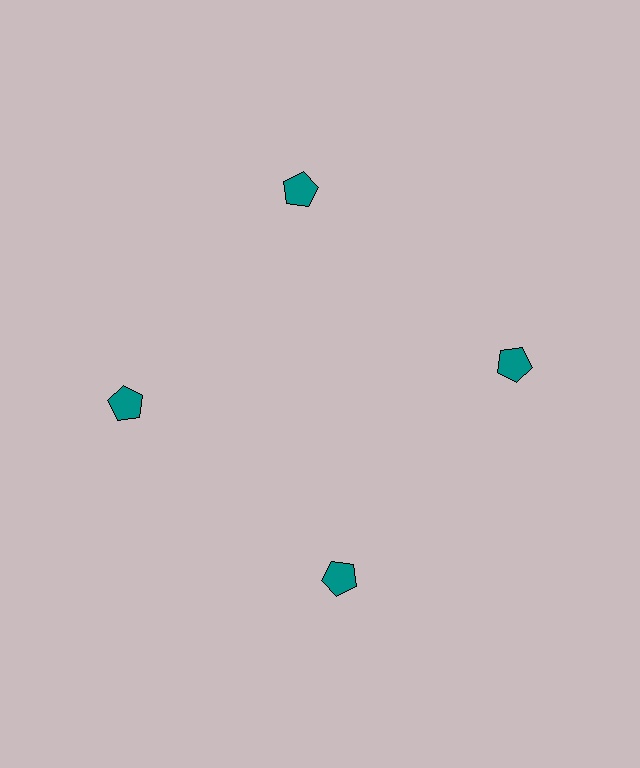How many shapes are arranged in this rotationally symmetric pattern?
There are 4 shapes, arranged in 4 groups of 1.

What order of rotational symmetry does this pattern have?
This pattern has 4-fold rotational symmetry.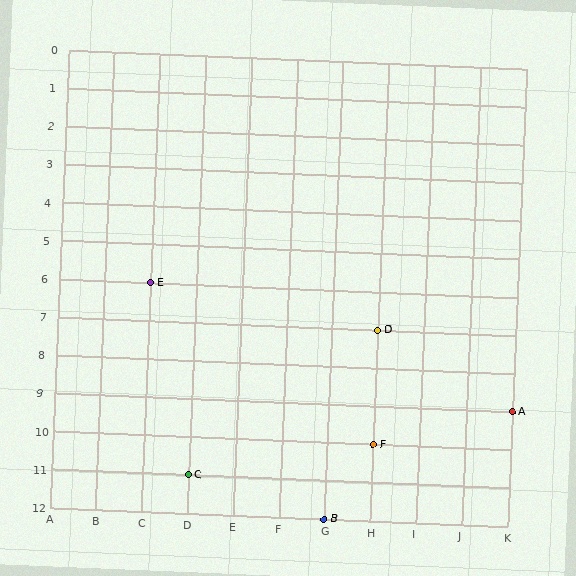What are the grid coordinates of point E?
Point E is at grid coordinates (C, 6).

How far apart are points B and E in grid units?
Points B and E are 4 columns and 6 rows apart (about 7.2 grid units diagonally).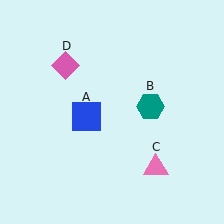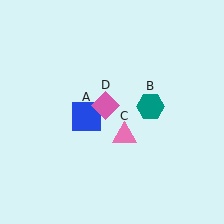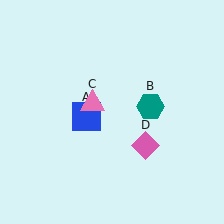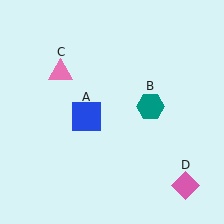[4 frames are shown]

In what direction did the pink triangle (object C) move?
The pink triangle (object C) moved up and to the left.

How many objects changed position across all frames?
2 objects changed position: pink triangle (object C), pink diamond (object D).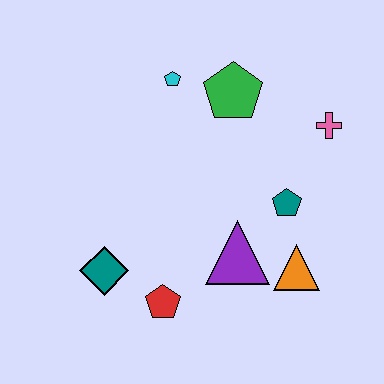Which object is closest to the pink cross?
The teal pentagon is closest to the pink cross.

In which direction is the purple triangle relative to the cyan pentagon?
The purple triangle is below the cyan pentagon.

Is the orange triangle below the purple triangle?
Yes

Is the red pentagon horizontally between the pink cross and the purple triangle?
No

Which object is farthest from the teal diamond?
The pink cross is farthest from the teal diamond.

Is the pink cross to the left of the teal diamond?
No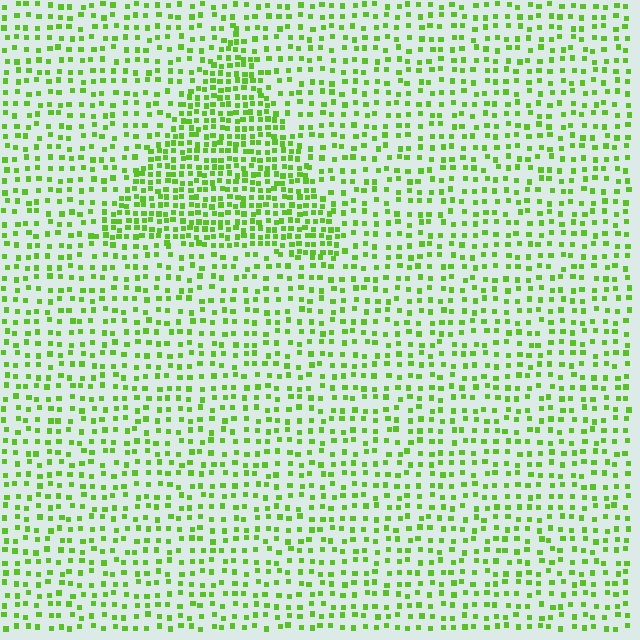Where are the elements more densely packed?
The elements are more densely packed inside the triangle boundary.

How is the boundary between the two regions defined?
The boundary is defined by a change in element density (approximately 2.0x ratio). All elements are the same color, size, and shape.